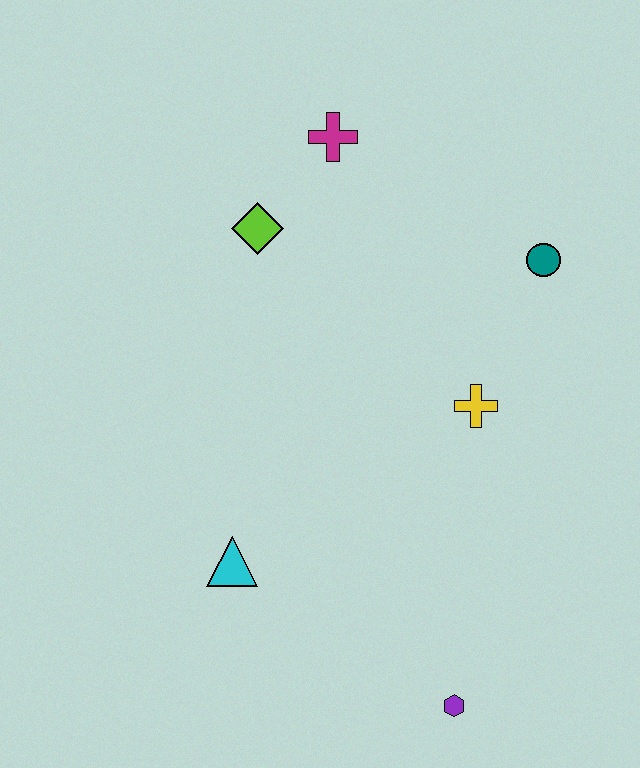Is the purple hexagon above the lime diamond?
No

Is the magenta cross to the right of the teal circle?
No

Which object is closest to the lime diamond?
The magenta cross is closest to the lime diamond.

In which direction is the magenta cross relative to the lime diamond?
The magenta cross is above the lime diamond.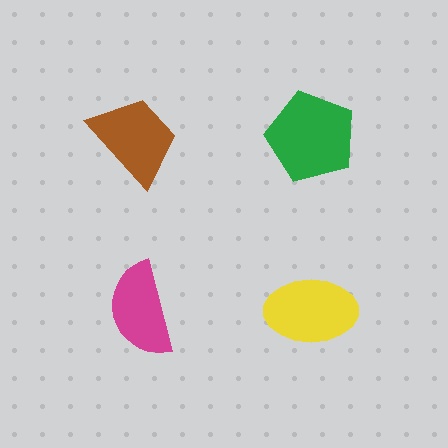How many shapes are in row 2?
2 shapes.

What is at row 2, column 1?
A magenta semicircle.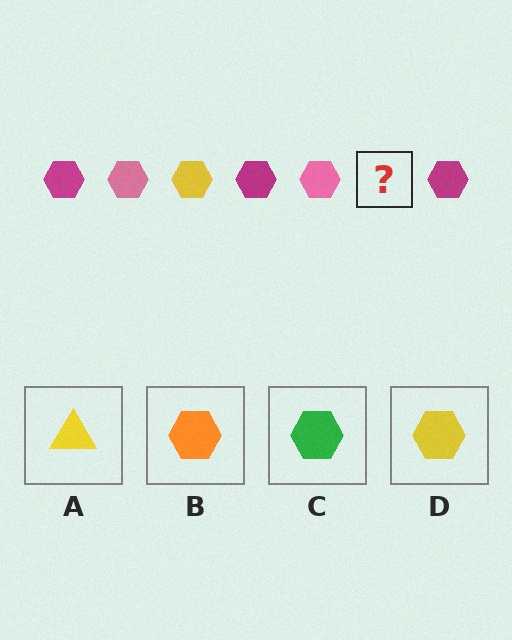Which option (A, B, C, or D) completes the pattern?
D.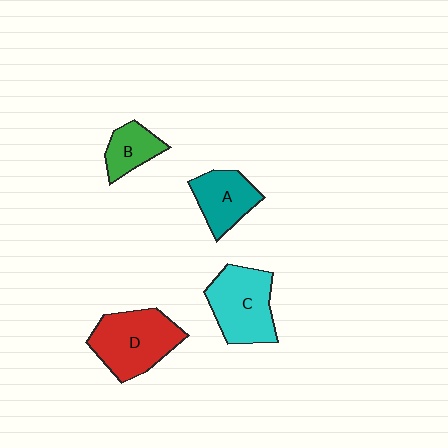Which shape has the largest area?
Shape D (red).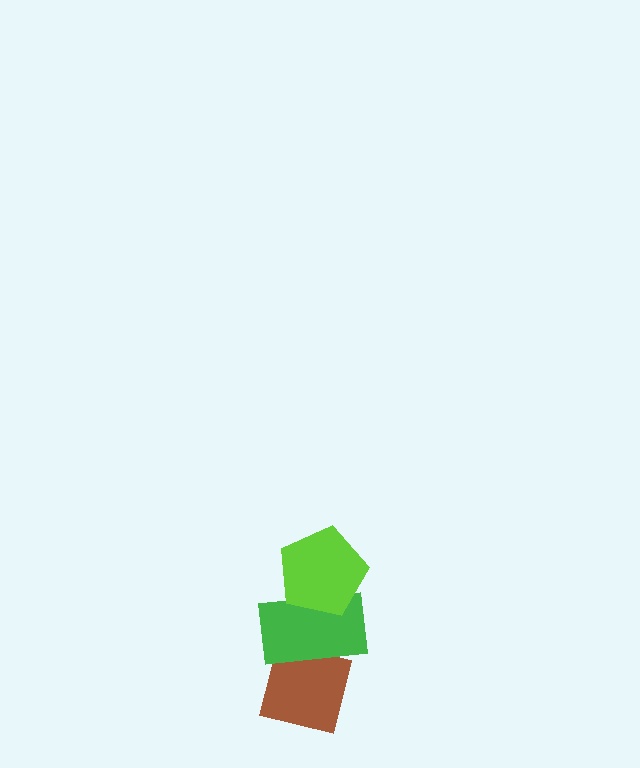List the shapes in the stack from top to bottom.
From top to bottom: the lime pentagon, the green rectangle, the brown square.